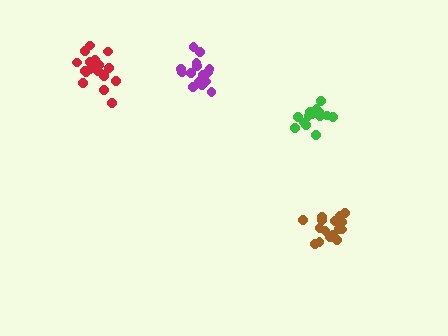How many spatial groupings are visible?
There are 4 spatial groupings.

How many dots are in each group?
Group 1: 16 dots, Group 2: 14 dots, Group 3: 16 dots, Group 4: 19 dots (65 total).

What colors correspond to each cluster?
The clusters are colored: brown, green, purple, red.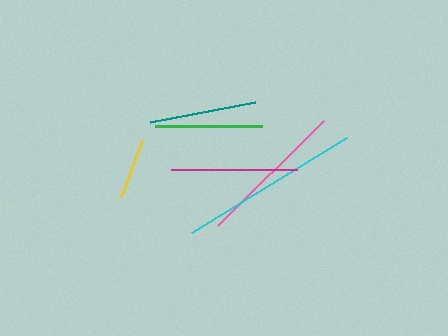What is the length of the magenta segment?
The magenta segment is approximately 126 pixels long.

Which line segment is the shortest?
The yellow line is the shortest at approximately 61 pixels.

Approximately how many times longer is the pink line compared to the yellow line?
The pink line is approximately 2.4 times the length of the yellow line.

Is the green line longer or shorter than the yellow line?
The green line is longer than the yellow line.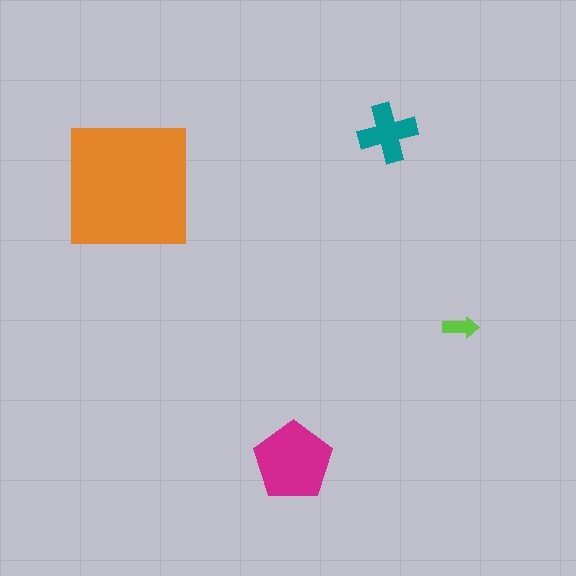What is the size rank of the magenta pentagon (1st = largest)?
2nd.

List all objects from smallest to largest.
The lime arrow, the teal cross, the magenta pentagon, the orange square.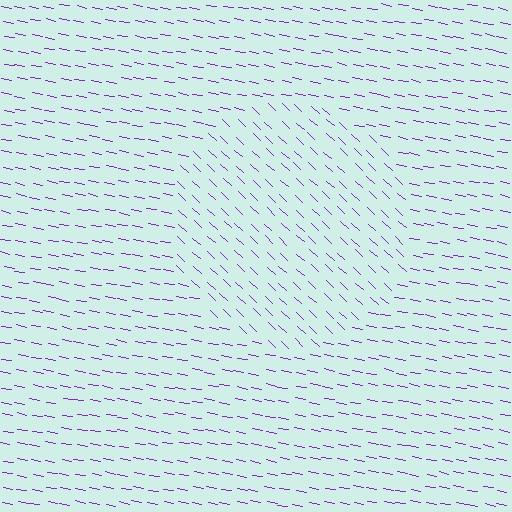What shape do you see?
I see a circle.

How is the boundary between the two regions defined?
The boundary is defined purely by a change in line orientation (approximately 32 degrees difference). All lines are the same color and thickness.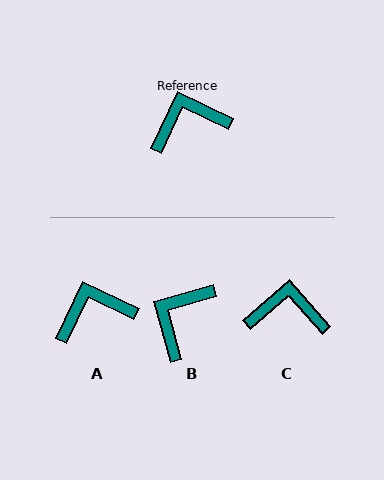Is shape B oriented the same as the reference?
No, it is off by about 41 degrees.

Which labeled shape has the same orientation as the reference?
A.